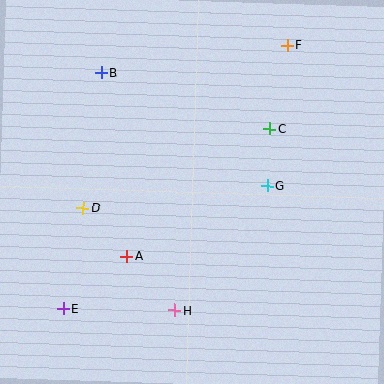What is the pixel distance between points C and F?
The distance between C and F is 86 pixels.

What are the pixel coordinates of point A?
Point A is at (127, 256).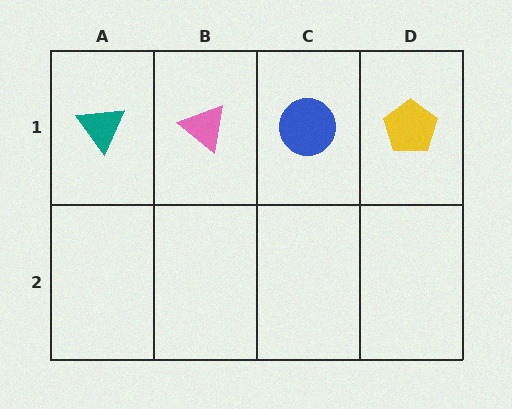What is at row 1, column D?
A yellow pentagon.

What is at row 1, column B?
A pink triangle.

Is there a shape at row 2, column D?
No, that cell is empty.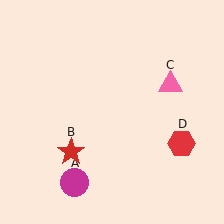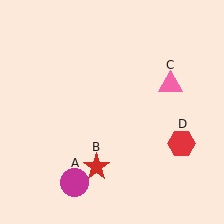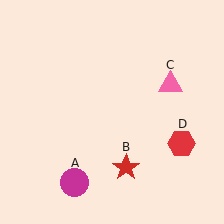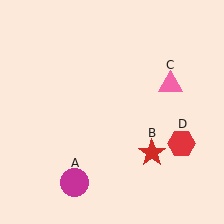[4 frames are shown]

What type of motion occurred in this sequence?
The red star (object B) rotated counterclockwise around the center of the scene.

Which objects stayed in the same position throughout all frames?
Magenta circle (object A) and pink triangle (object C) and red hexagon (object D) remained stationary.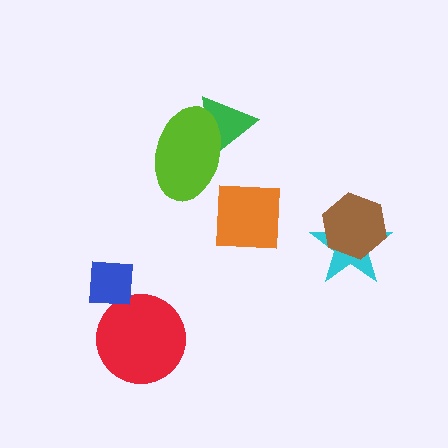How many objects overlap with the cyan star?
1 object overlaps with the cyan star.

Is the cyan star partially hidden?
Yes, it is partially covered by another shape.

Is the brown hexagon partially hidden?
No, no other shape covers it.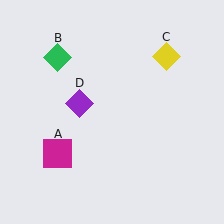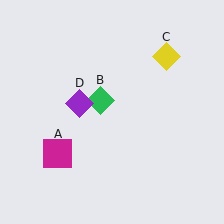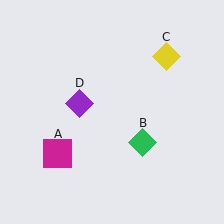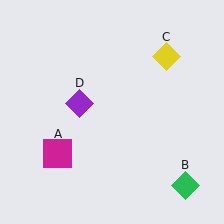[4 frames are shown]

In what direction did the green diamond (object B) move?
The green diamond (object B) moved down and to the right.